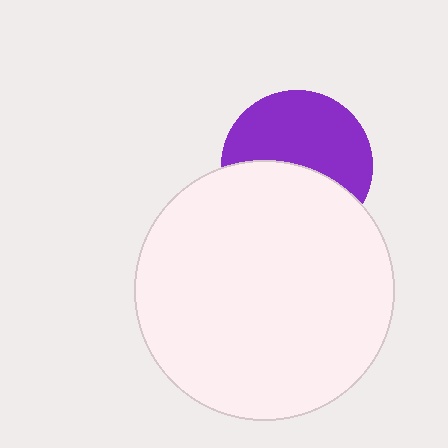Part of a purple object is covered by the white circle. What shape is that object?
It is a circle.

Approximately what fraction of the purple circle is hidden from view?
Roughly 45% of the purple circle is hidden behind the white circle.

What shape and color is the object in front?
The object in front is a white circle.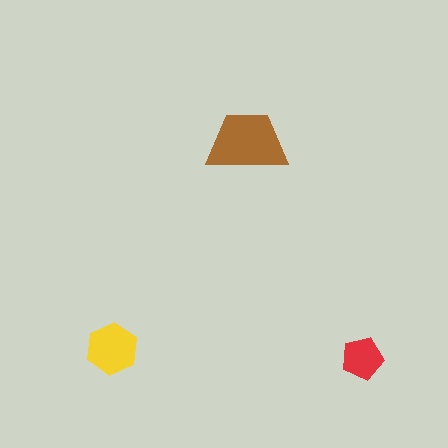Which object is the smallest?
The red pentagon.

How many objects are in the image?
There are 3 objects in the image.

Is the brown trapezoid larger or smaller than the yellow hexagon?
Larger.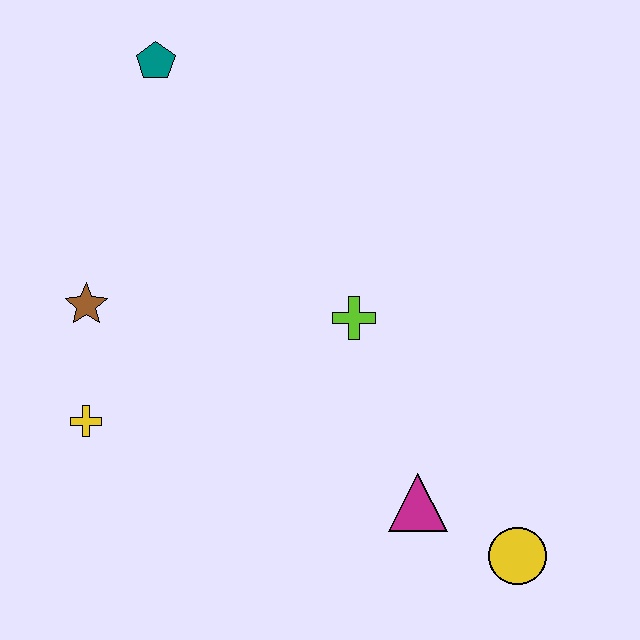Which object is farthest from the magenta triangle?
The teal pentagon is farthest from the magenta triangle.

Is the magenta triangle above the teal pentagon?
No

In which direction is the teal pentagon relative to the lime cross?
The teal pentagon is above the lime cross.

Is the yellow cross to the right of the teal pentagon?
No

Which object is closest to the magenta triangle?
The yellow circle is closest to the magenta triangle.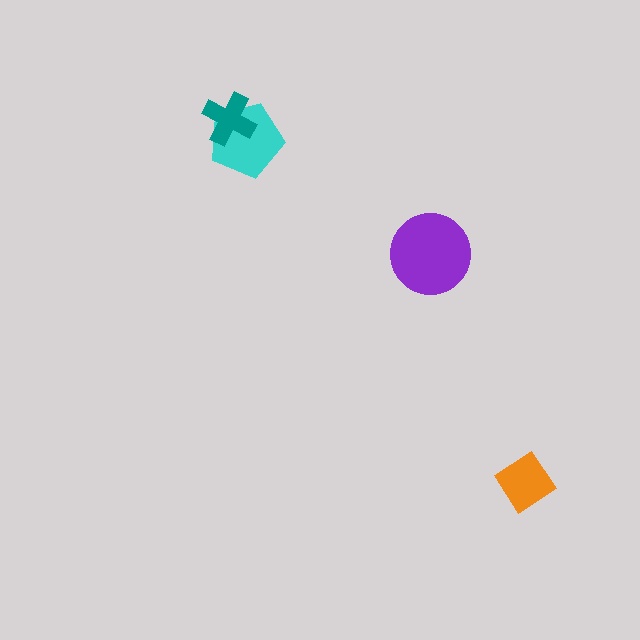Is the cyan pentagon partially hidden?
Yes, it is partially covered by another shape.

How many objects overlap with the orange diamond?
0 objects overlap with the orange diamond.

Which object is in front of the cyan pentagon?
The teal cross is in front of the cyan pentagon.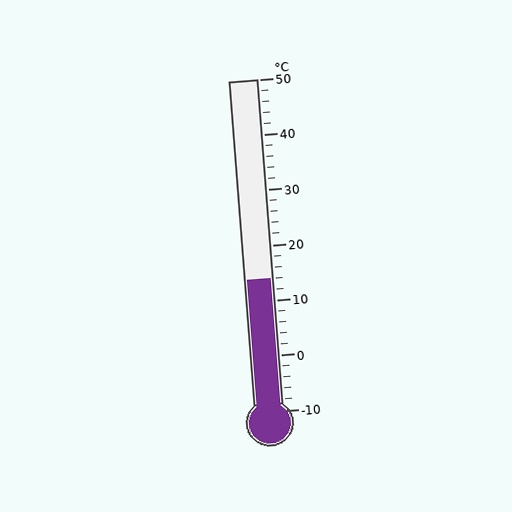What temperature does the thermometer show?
The thermometer shows approximately 14°C.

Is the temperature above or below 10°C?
The temperature is above 10°C.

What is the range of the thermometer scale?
The thermometer scale ranges from -10°C to 50°C.